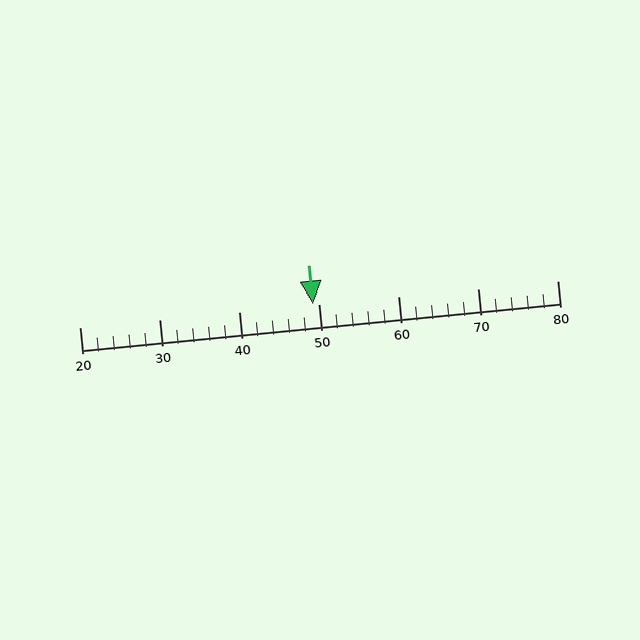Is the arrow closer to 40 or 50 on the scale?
The arrow is closer to 50.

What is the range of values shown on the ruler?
The ruler shows values from 20 to 80.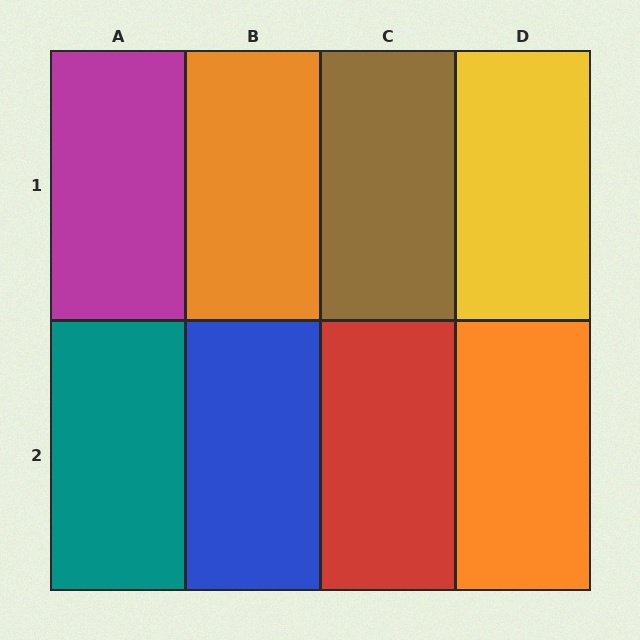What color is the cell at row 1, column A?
Magenta.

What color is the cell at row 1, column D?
Yellow.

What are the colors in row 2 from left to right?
Teal, blue, red, orange.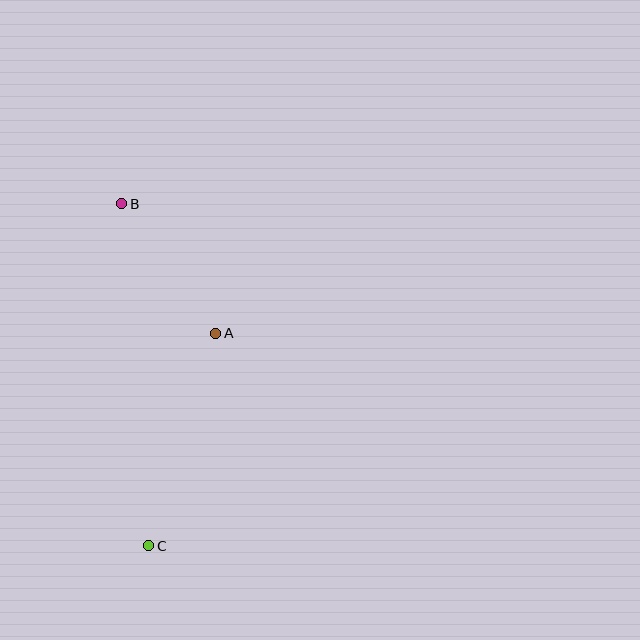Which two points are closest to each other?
Points A and B are closest to each other.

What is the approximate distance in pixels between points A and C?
The distance between A and C is approximately 223 pixels.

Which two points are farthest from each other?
Points B and C are farthest from each other.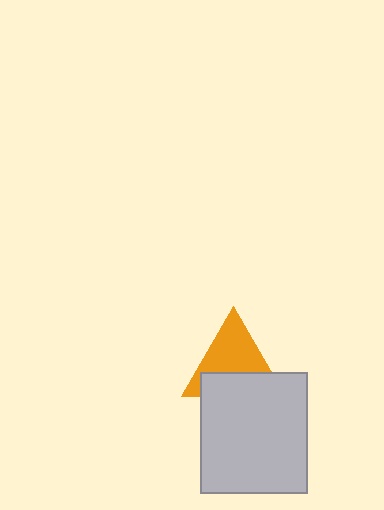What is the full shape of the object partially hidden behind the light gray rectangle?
The partially hidden object is an orange triangle.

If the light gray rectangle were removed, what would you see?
You would see the complete orange triangle.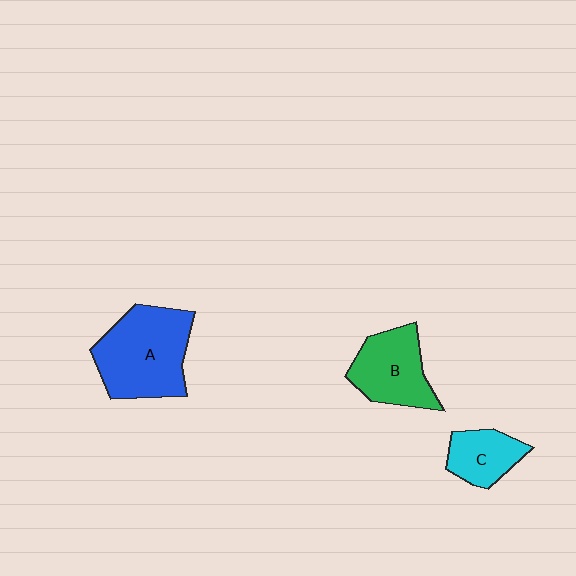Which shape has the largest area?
Shape A (blue).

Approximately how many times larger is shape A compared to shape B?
Approximately 1.4 times.